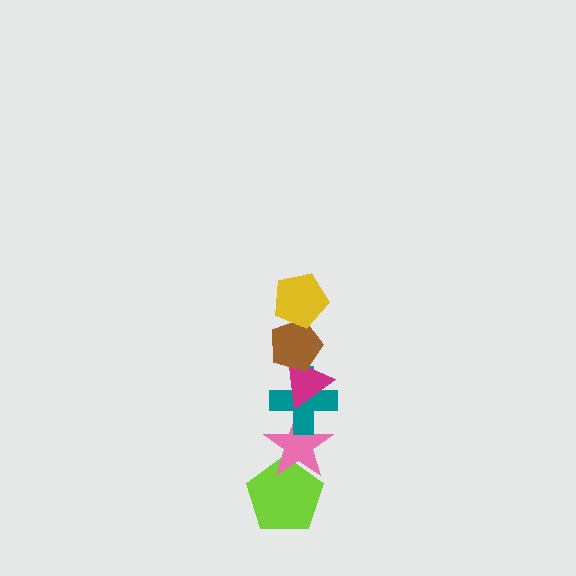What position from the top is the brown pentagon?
The brown pentagon is 2nd from the top.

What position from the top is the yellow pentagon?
The yellow pentagon is 1st from the top.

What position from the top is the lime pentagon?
The lime pentagon is 6th from the top.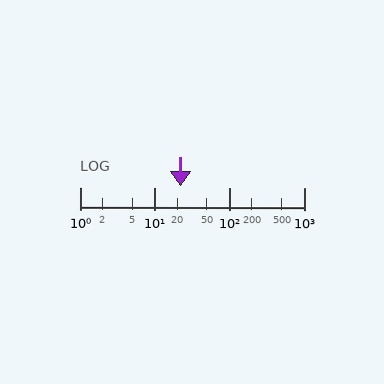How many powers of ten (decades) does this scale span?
The scale spans 3 decades, from 1 to 1000.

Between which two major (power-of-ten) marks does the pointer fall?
The pointer is between 10 and 100.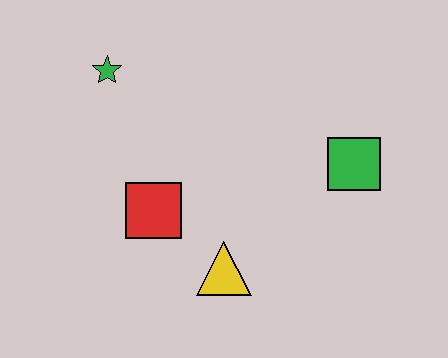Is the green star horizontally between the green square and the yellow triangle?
No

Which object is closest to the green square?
The yellow triangle is closest to the green square.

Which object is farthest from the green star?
The green square is farthest from the green star.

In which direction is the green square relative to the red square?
The green square is to the right of the red square.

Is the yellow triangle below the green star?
Yes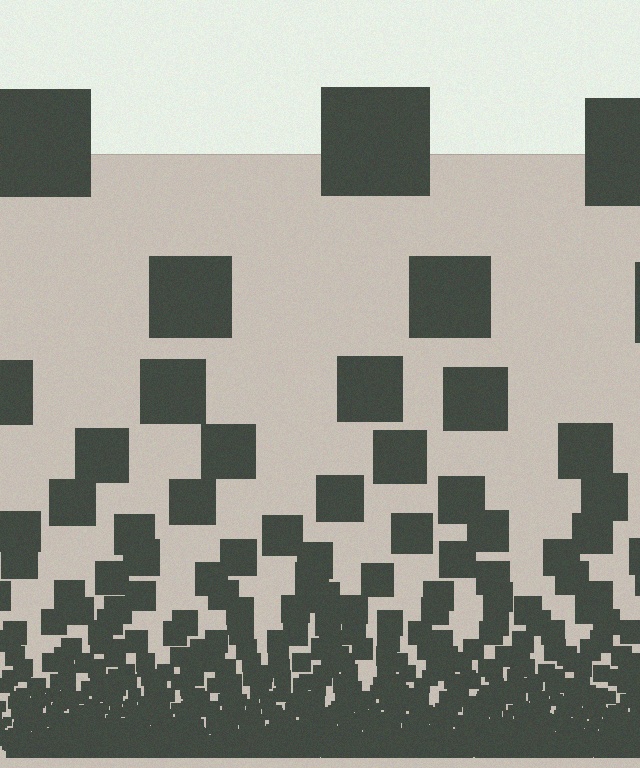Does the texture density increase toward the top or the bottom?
Density increases toward the bottom.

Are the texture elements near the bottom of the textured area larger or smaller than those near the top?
Smaller. The gradient is inverted — elements near the bottom are smaller and denser.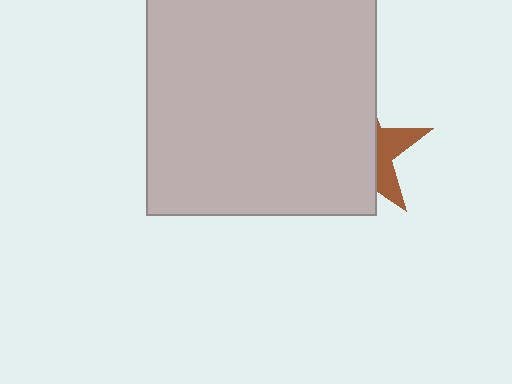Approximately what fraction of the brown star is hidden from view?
Roughly 69% of the brown star is hidden behind the light gray rectangle.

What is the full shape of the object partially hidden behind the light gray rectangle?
The partially hidden object is a brown star.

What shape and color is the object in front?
The object in front is a light gray rectangle.